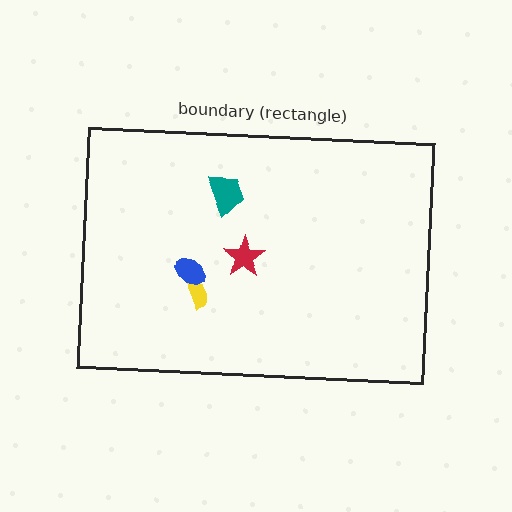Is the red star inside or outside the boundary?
Inside.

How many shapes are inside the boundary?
4 inside, 0 outside.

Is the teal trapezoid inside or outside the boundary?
Inside.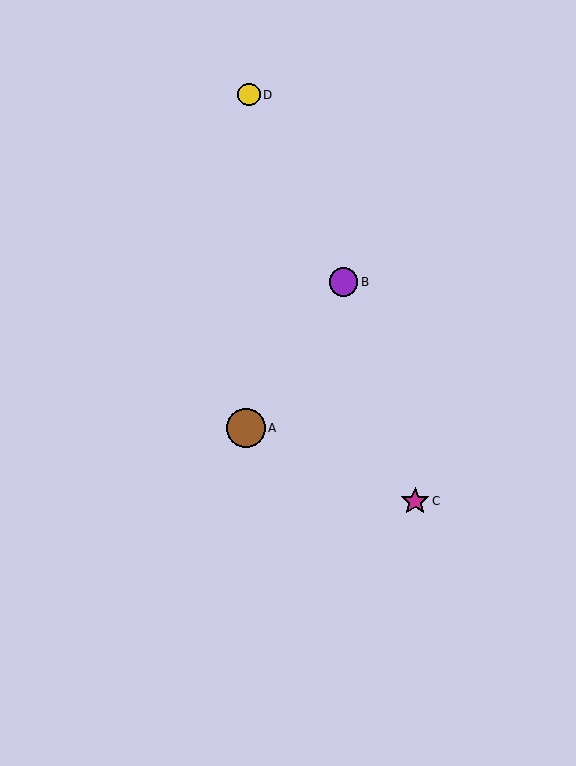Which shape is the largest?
The brown circle (labeled A) is the largest.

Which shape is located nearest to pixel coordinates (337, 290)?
The purple circle (labeled B) at (344, 282) is nearest to that location.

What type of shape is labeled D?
Shape D is a yellow circle.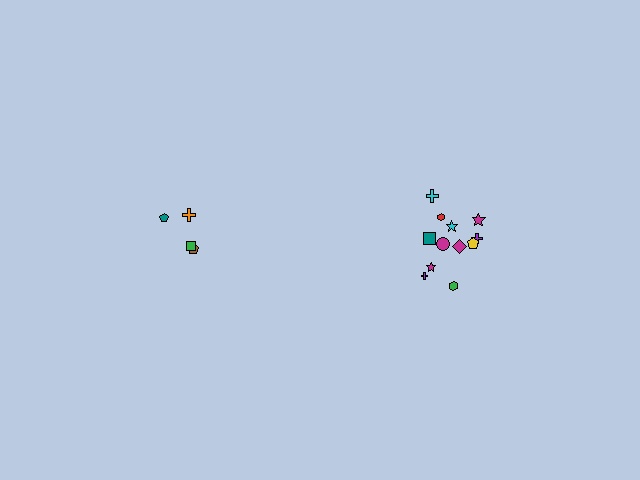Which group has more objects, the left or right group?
The right group.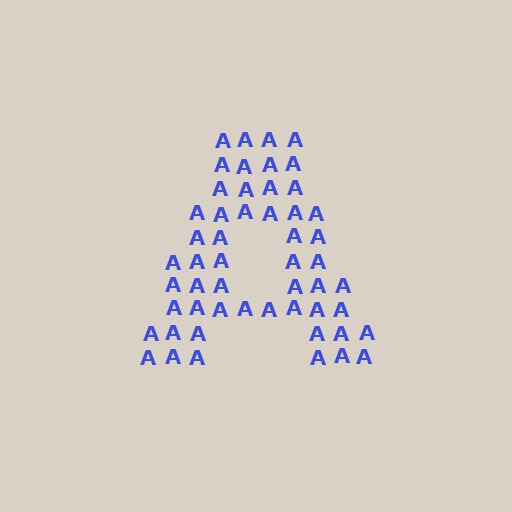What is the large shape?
The large shape is the letter A.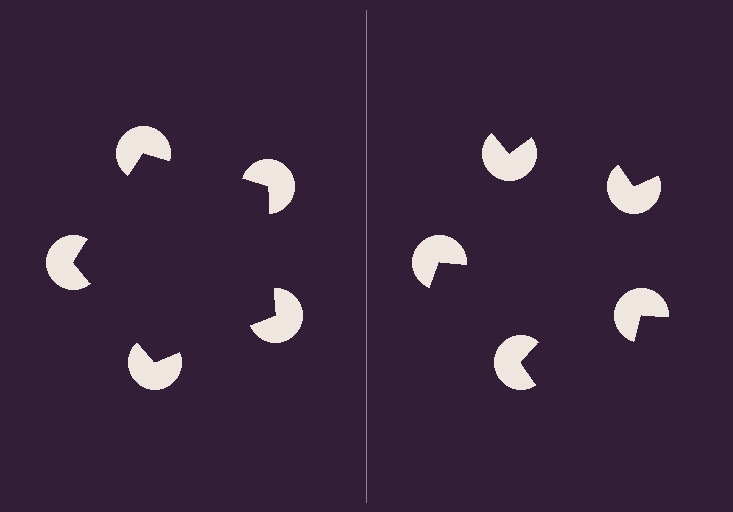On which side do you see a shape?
An illusory pentagon appears on the left side. On the right side the wedge cuts are rotated, so no coherent shape forms.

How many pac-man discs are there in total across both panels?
10 — 5 on each side.